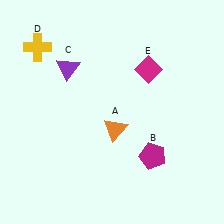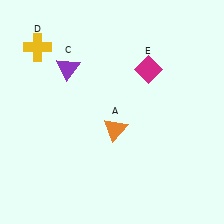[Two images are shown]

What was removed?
The magenta pentagon (B) was removed in Image 2.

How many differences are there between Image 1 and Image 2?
There is 1 difference between the two images.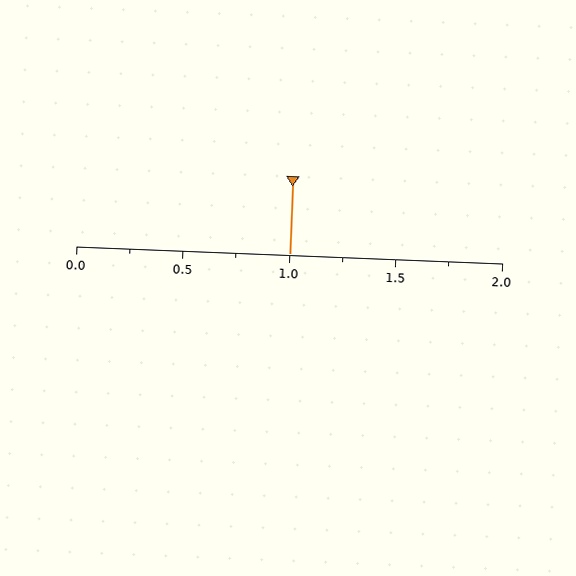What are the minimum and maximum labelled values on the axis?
The axis runs from 0.0 to 2.0.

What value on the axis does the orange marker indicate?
The marker indicates approximately 1.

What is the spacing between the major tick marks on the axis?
The major ticks are spaced 0.5 apart.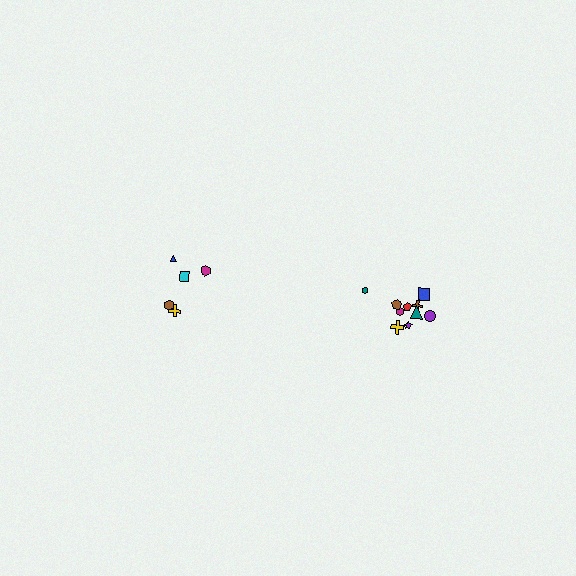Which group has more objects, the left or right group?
The right group.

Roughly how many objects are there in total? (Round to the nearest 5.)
Roughly 15 objects in total.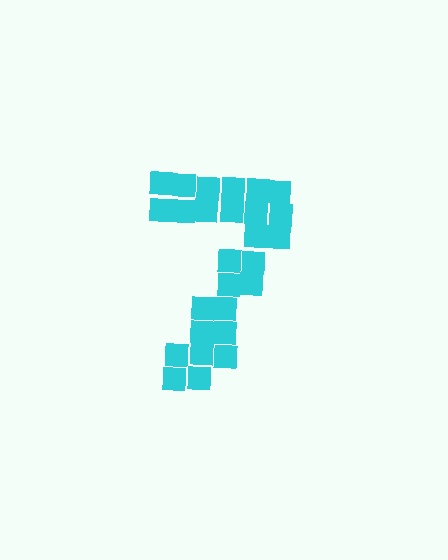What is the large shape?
The large shape is the digit 7.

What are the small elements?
The small elements are squares.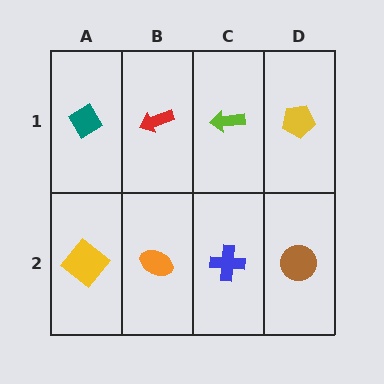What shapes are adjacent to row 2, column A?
A teal diamond (row 1, column A), an orange ellipse (row 2, column B).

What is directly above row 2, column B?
A red arrow.